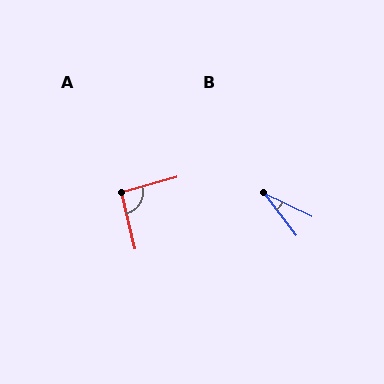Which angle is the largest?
A, at approximately 92 degrees.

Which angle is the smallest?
B, at approximately 26 degrees.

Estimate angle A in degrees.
Approximately 92 degrees.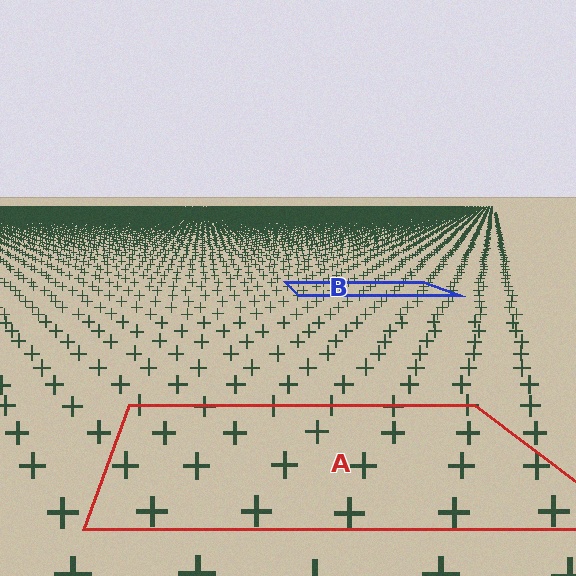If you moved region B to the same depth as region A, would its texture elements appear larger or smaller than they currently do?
They would appear larger. At a closer depth, the same texture elements are projected at a bigger on-screen size.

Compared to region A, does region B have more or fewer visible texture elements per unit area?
Region B has more texture elements per unit area — they are packed more densely because it is farther away.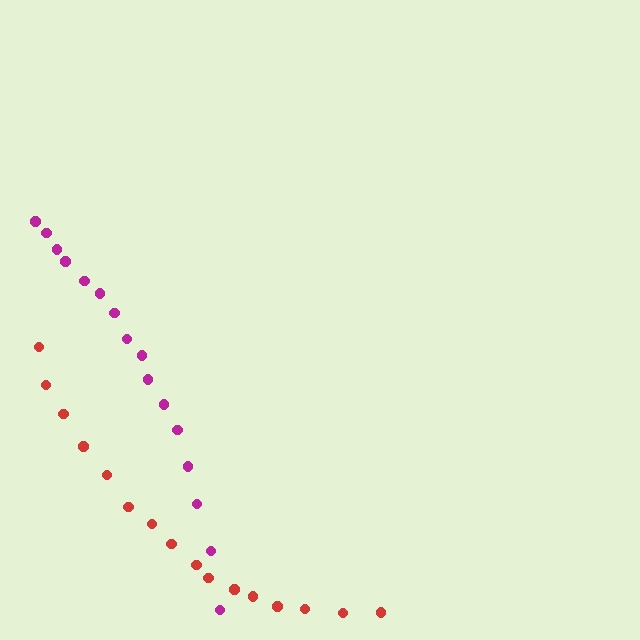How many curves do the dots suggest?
There are 2 distinct paths.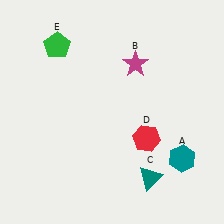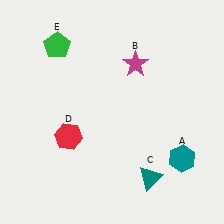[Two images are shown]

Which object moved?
The red hexagon (D) moved left.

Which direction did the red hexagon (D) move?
The red hexagon (D) moved left.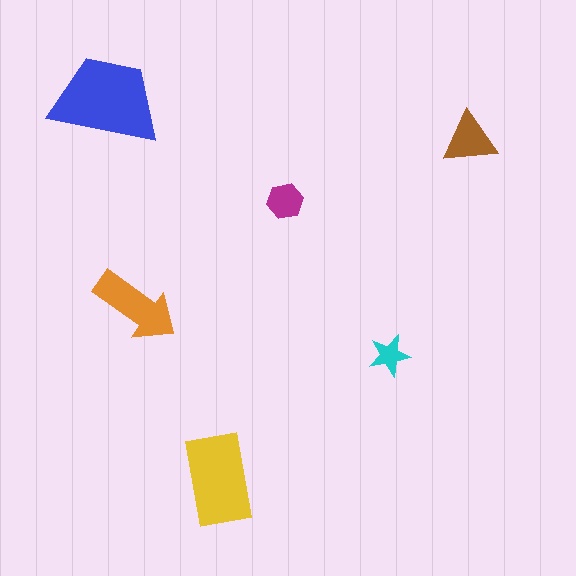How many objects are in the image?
There are 6 objects in the image.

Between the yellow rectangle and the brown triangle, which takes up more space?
The yellow rectangle.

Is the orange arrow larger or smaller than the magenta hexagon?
Larger.